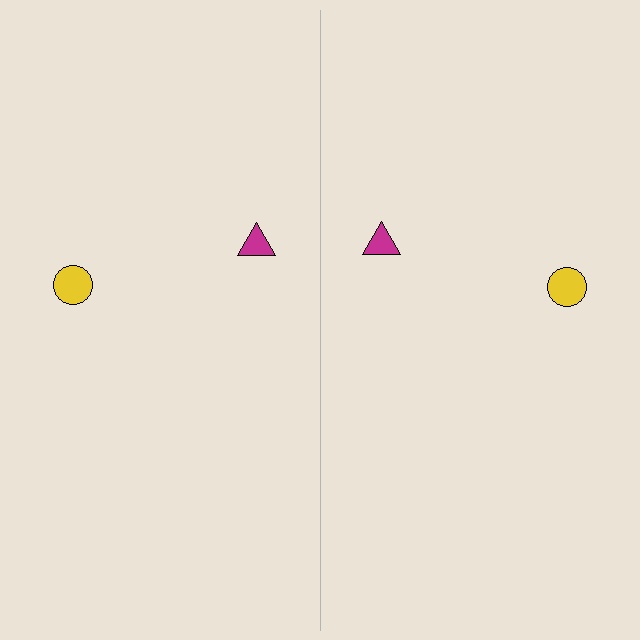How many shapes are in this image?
There are 4 shapes in this image.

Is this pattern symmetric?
Yes, this pattern has bilateral (reflection) symmetry.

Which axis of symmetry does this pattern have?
The pattern has a vertical axis of symmetry running through the center of the image.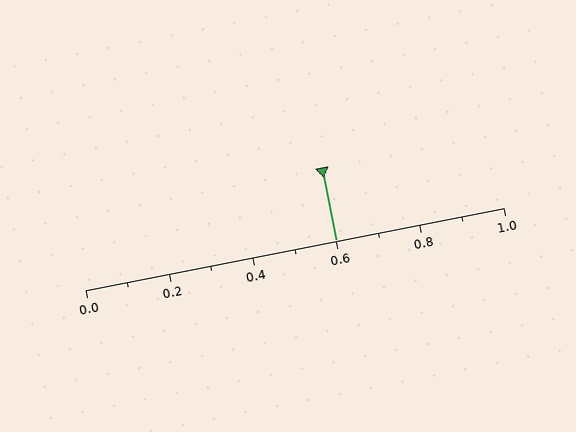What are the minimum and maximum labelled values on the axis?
The axis runs from 0.0 to 1.0.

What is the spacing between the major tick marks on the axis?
The major ticks are spaced 0.2 apart.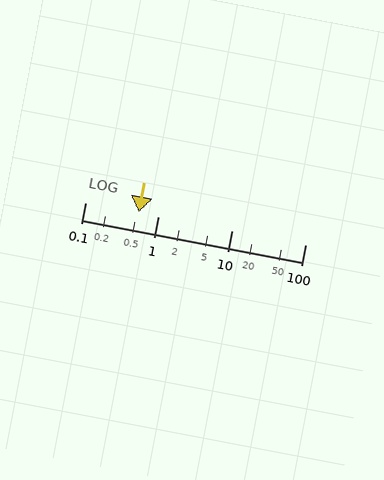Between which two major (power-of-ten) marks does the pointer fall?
The pointer is between 0.1 and 1.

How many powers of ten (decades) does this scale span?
The scale spans 3 decades, from 0.1 to 100.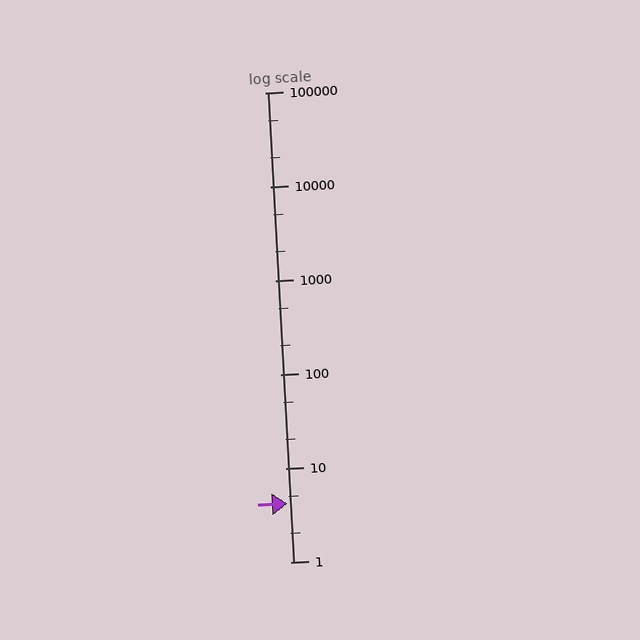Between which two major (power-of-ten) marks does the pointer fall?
The pointer is between 1 and 10.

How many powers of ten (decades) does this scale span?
The scale spans 5 decades, from 1 to 100000.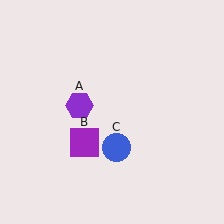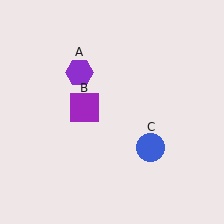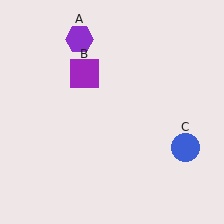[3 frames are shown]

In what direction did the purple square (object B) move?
The purple square (object B) moved up.